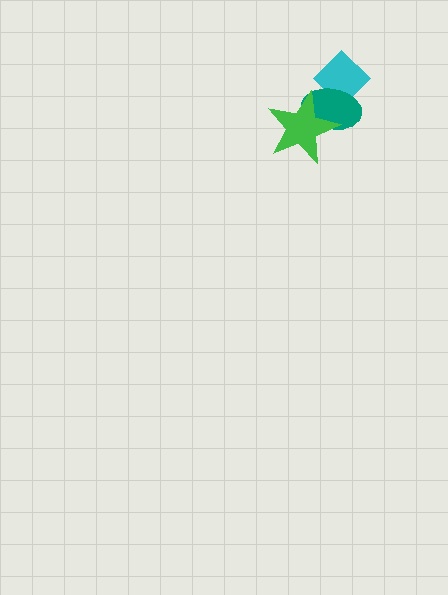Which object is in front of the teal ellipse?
The green star is in front of the teal ellipse.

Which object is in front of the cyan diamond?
The teal ellipse is in front of the cyan diamond.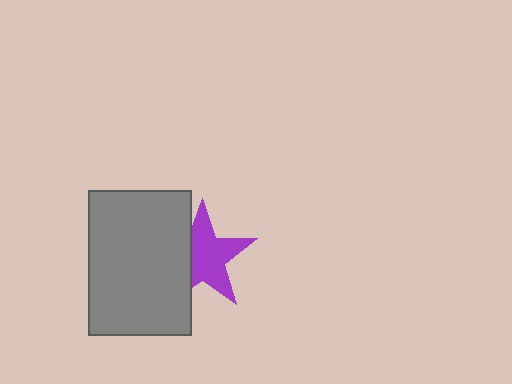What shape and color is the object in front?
The object in front is a gray rectangle.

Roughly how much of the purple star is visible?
Most of it is visible (roughly 68%).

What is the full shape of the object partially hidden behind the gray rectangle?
The partially hidden object is a purple star.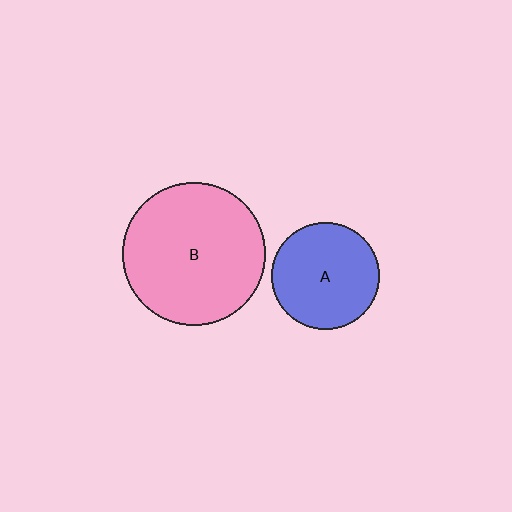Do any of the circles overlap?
No, none of the circles overlap.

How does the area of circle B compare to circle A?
Approximately 1.8 times.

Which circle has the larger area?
Circle B (pink).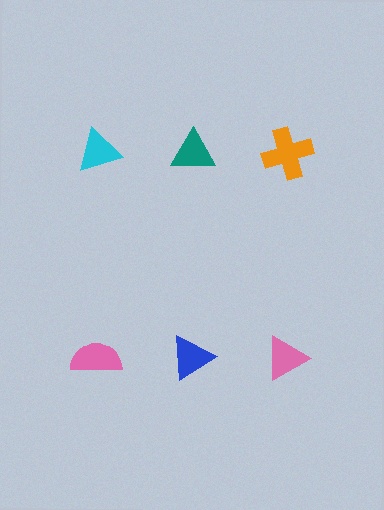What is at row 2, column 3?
A pink triangle.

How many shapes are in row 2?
3 shapes.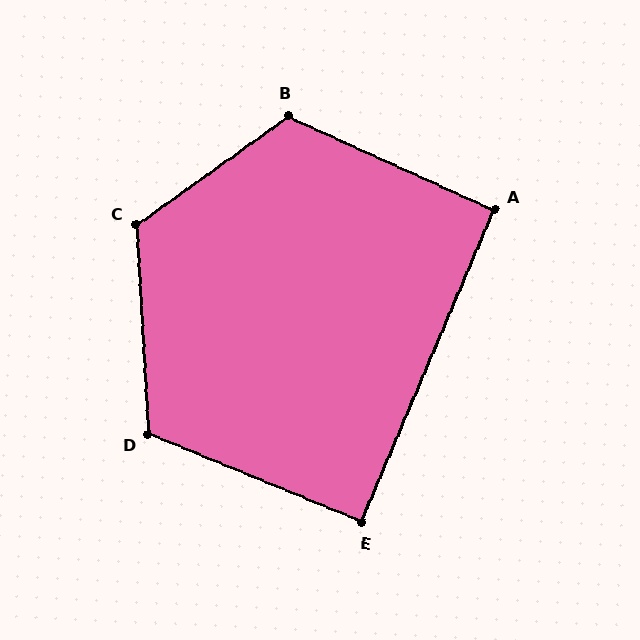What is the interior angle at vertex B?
Approximately 120 degrees (obtuse).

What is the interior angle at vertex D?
Approximately 115 degrees (obtuse).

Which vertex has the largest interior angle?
C, at approximately 123 degrees.